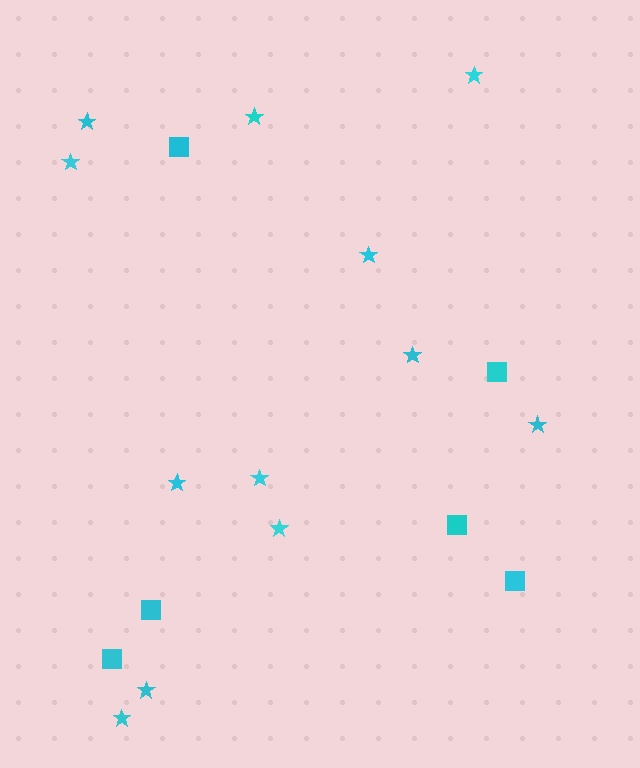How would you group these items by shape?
There are 2 groups: one group of stars (12) and one group of squares (6).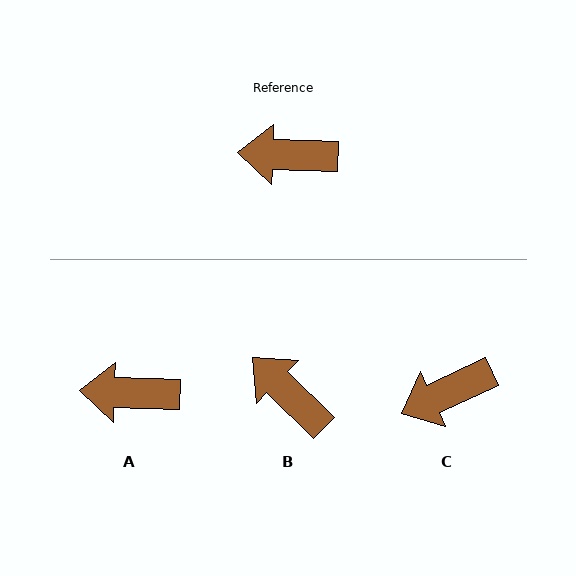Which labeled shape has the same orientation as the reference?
A.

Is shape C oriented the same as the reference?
No, it is off by about 27 degrees.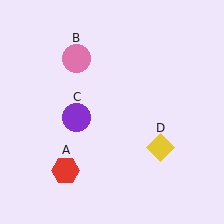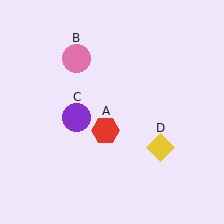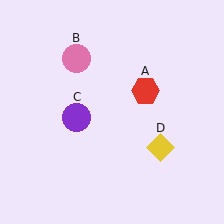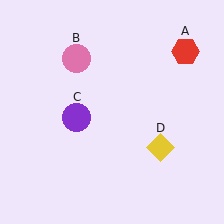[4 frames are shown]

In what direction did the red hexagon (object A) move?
The red hexagon (object A) moved up and to the right.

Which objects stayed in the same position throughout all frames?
Pink circle (object B) and purple circle (object C) and yellow diamond (object D) remained stationary.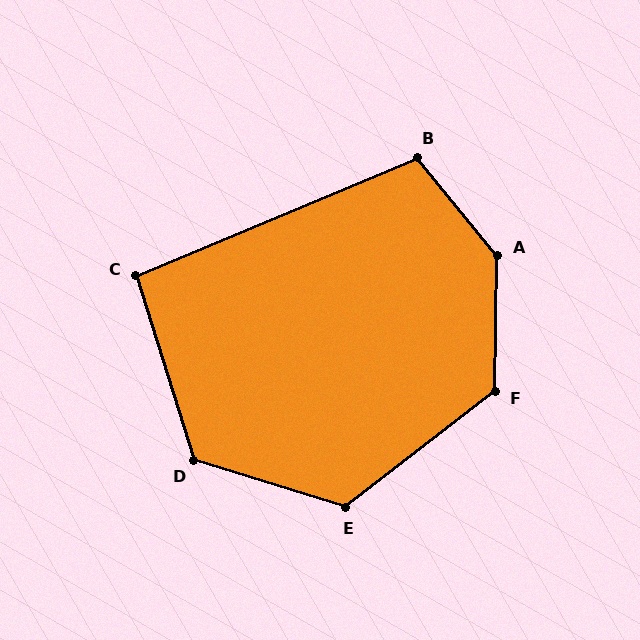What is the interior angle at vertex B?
Approximately 107 degrees (obtuse).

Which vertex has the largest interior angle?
A, at approximately 139 degrees.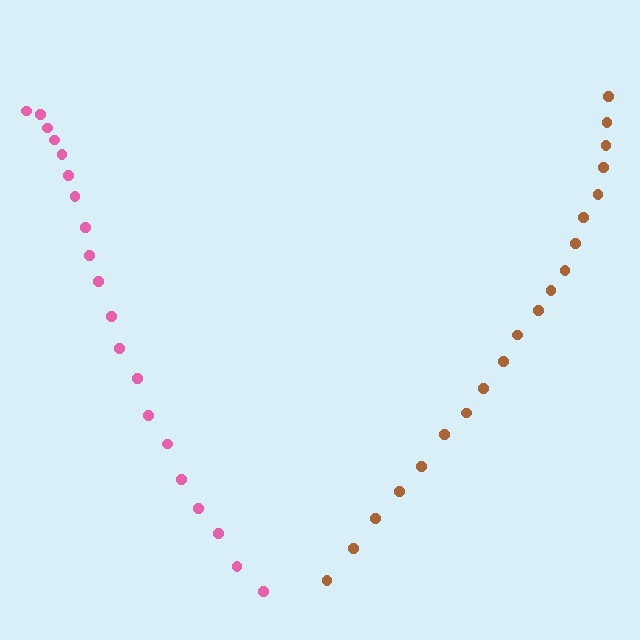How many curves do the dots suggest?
There are 2 distinct paths.